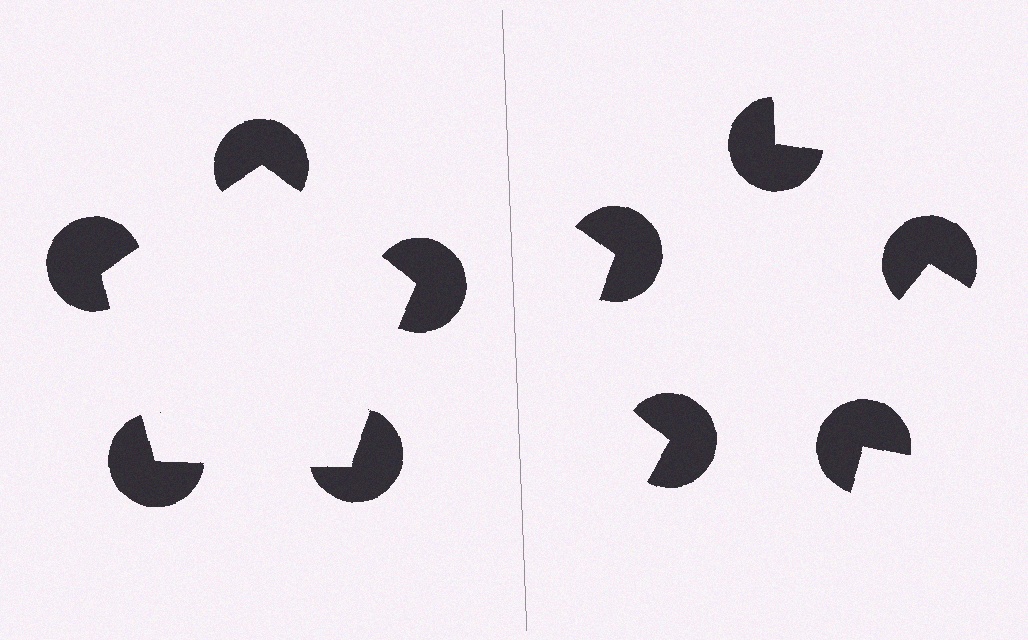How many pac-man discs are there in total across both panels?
10 — 5 on each side.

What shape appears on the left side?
An illusory pentagon.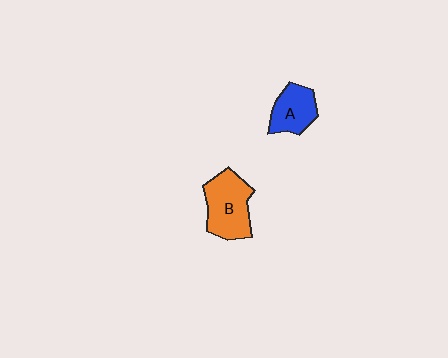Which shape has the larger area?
Shape B (orange).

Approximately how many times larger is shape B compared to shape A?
Approximately 1.5 times.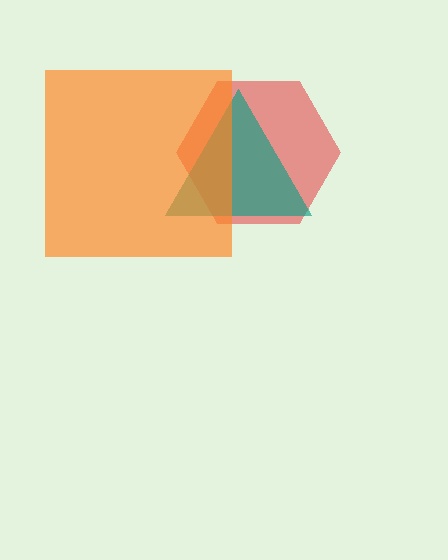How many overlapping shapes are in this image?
There are 3 overlapping shapes in the image.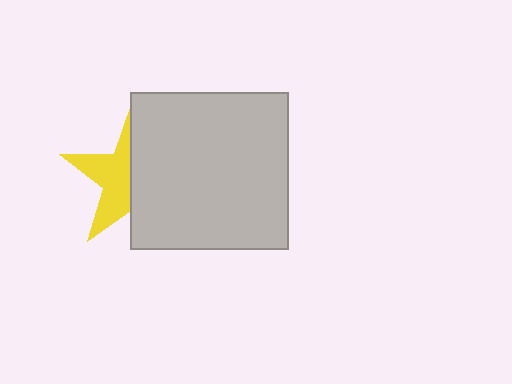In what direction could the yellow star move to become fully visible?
The yellow star could move left. That would shift it out from behind the light gray square entirely.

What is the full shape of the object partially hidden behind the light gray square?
The partially hidden object is a yellow star.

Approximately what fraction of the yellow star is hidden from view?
Roughly 55% of the yellow star is hidden behind the light gray square.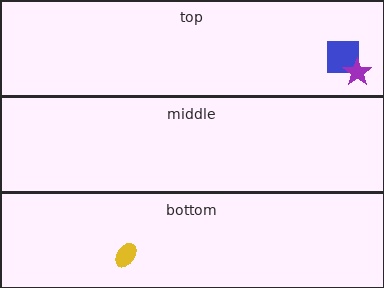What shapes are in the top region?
The blue square, the purple star.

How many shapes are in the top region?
2.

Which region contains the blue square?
The top region.